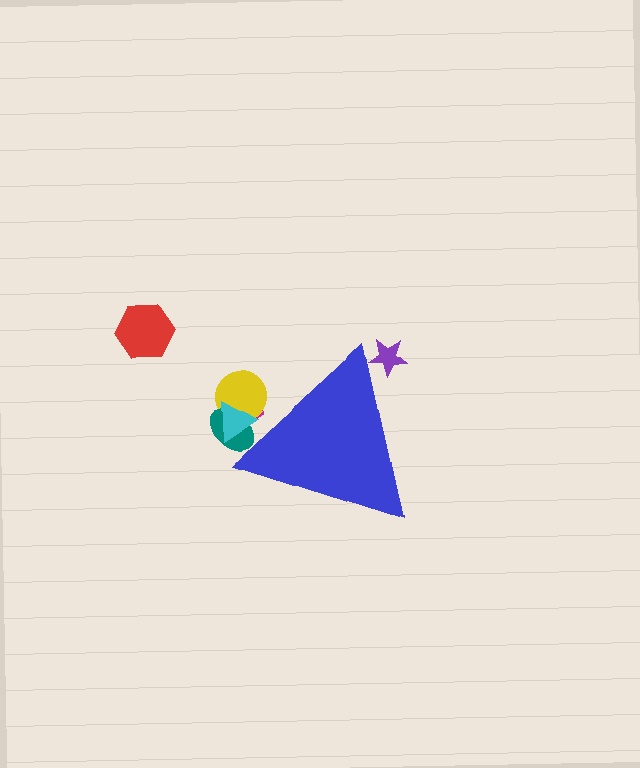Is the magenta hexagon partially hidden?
Yes, the magenta hexagon is partially hidden behind the blue triangle.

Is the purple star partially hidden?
Yes, the purple star is partially hidden behind the blue triangle.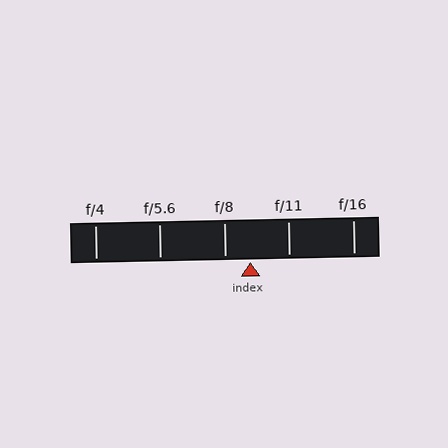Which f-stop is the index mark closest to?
The index mark is closest to f/8.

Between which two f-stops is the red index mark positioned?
The index mark is between f/8 and f/11.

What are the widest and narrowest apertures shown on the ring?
The widest aperture shown is f/4 and the narrowest is f/16.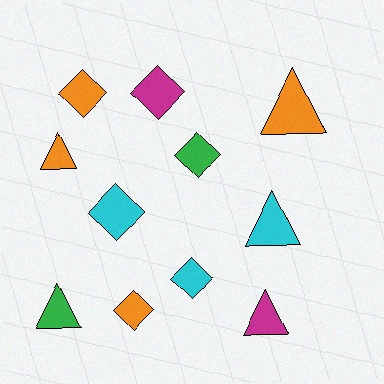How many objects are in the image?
There are 11 objects.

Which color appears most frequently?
Orange, with 4 objects.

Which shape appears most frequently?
Diamond, with 6 objects.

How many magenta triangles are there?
There is 1 magenta triangle.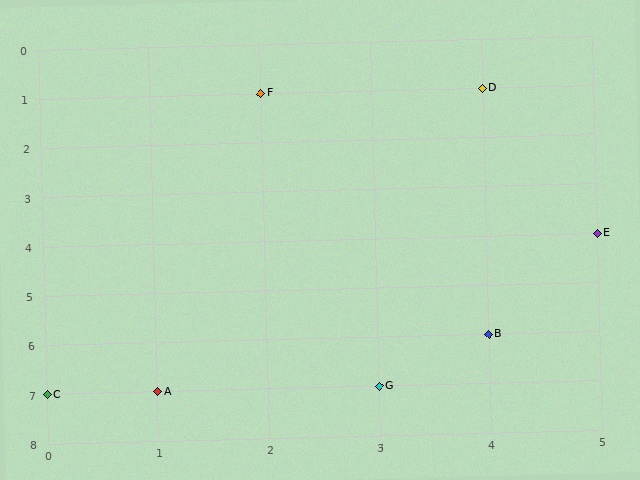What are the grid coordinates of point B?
Point B is at grid coordinates (4, 6).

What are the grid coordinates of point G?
Point G is at grid coordinates (3, 7).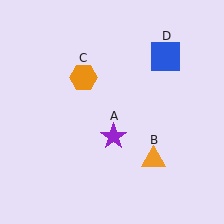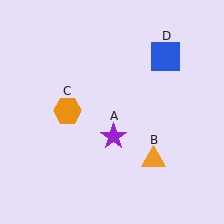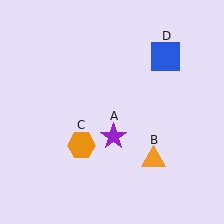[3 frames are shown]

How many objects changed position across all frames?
1 object changed position: orange hexagon (object C).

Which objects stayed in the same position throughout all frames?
Purple star (object A) and orange triangle (object B) and blue square (object D) remained stationary.